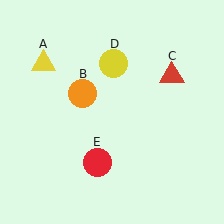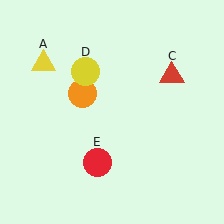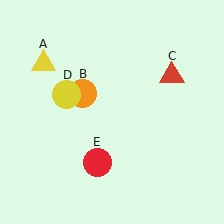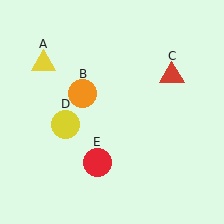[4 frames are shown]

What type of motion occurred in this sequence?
The yellow circle (object D) rotated counterclockwise around the center of the scene.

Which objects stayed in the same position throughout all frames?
Yellow triangle (object A) and orange circle (object B) and red triangle (object C) and red circle (object E) remained stationary.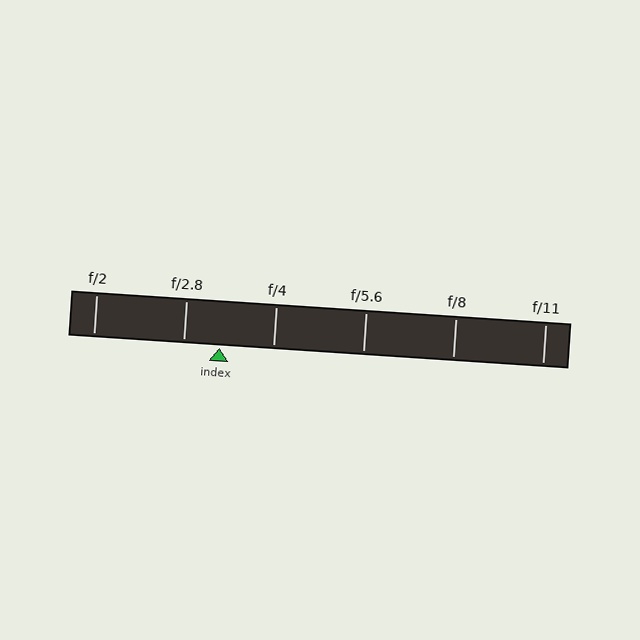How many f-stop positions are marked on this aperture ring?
There are 6 f-stop positions marked.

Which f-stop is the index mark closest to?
The index mark is closest to f/2.8.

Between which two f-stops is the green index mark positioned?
The index mark is between f/2.8 and f/4.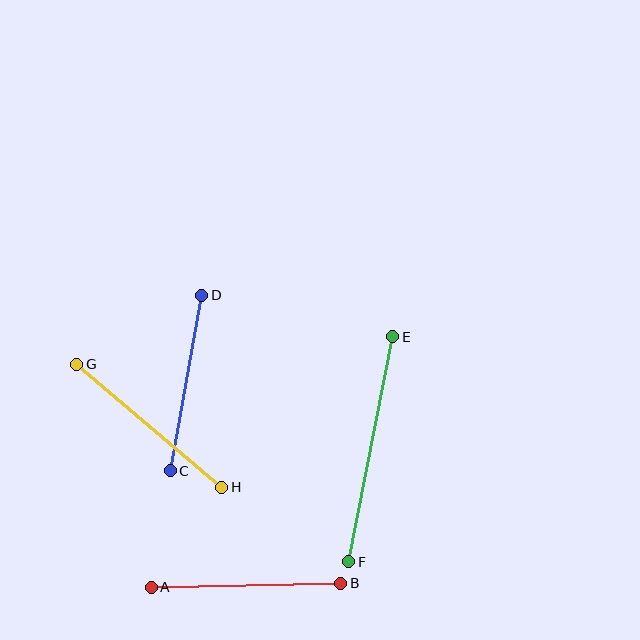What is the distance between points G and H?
The distance is approximately 190 pixels.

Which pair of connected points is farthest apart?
Points E and F are farthest apart.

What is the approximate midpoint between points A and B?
The midpoint is at approximately (246, 585) pixels.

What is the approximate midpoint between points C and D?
The midpoint is at approximately (186, 383) pixels.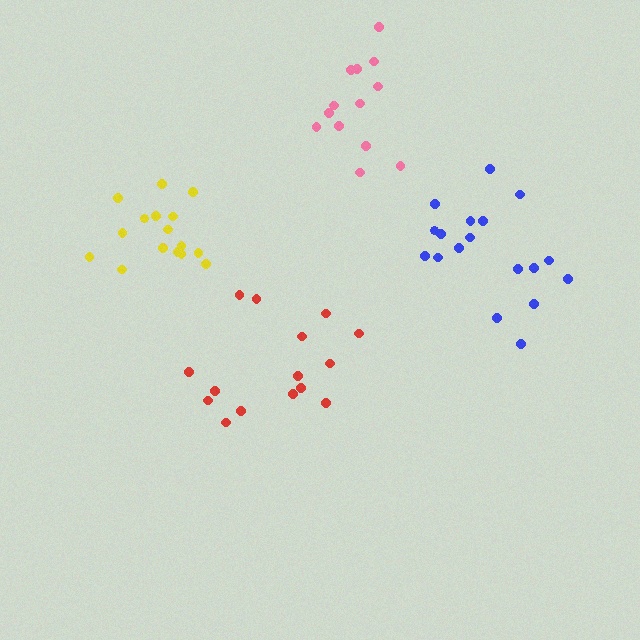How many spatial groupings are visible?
There are 4 spatial groupings.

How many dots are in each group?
Group 1: 18 dots, Group 2: 16 dots, Group 3: 15 dots, Group 4: 13 dots (62 total).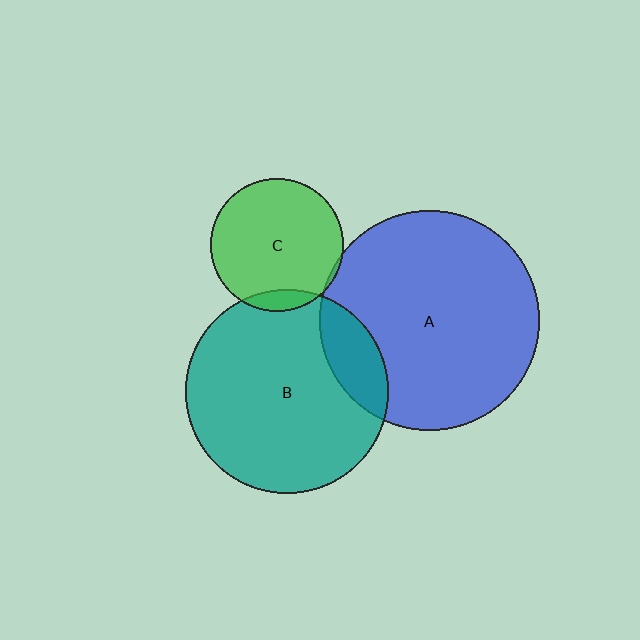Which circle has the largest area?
Circle A (blue).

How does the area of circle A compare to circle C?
Approximately 2.7 times.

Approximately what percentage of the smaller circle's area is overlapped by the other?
Approximately 10%.